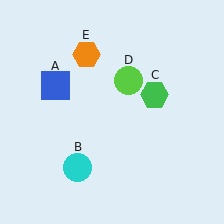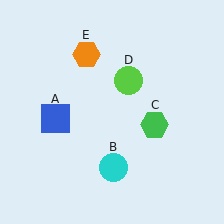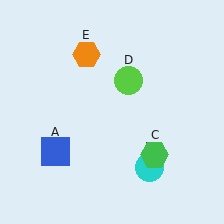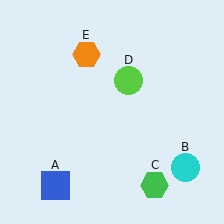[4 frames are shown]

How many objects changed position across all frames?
3 objects changed position: blue square (object A), cyan circle (object B), green hexagon (object C).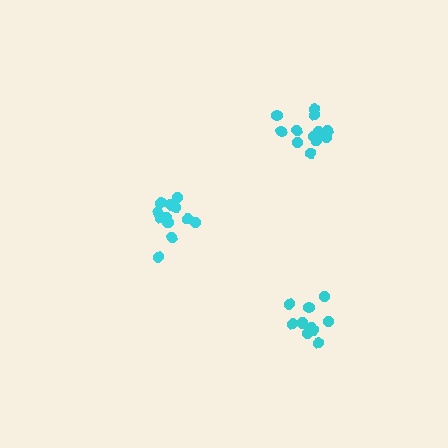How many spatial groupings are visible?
There are 3 spatial groupings.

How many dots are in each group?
Group 1: 14 dots, Group 2: 11 dots, Group 3: 12 dots (37 total).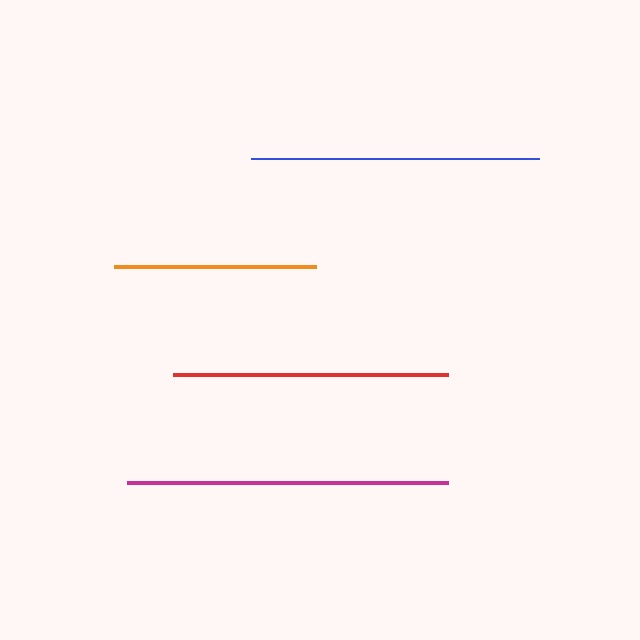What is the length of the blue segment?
The blue segment is approximately 288 pixels long.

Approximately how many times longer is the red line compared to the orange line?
The red line is approximately 1.4 times the length of the orange line.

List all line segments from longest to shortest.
From longest to shortest: magenta, blue, red, orange.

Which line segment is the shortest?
The orange line is the shortest at approximately 203 pixels.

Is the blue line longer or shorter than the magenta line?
The magenta line is longer than the blue line.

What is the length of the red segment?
The red segment is approximately 275 pixels long.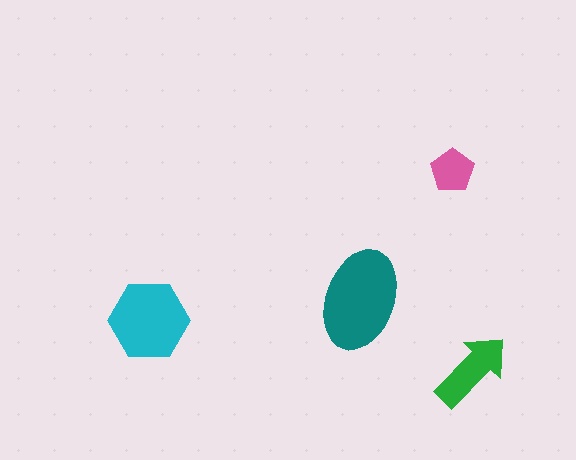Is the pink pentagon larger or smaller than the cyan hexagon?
Smaller.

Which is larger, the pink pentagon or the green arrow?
The green arrow.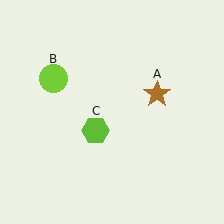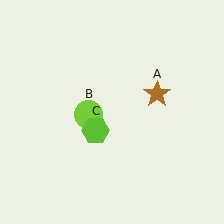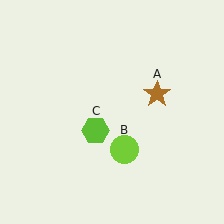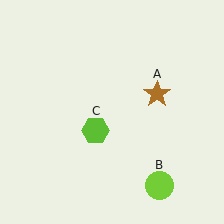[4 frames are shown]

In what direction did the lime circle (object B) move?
The lime circle (object B) moved down and to the right.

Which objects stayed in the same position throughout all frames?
Brown star (object A) and lime hexagon (object C) remained stationary.